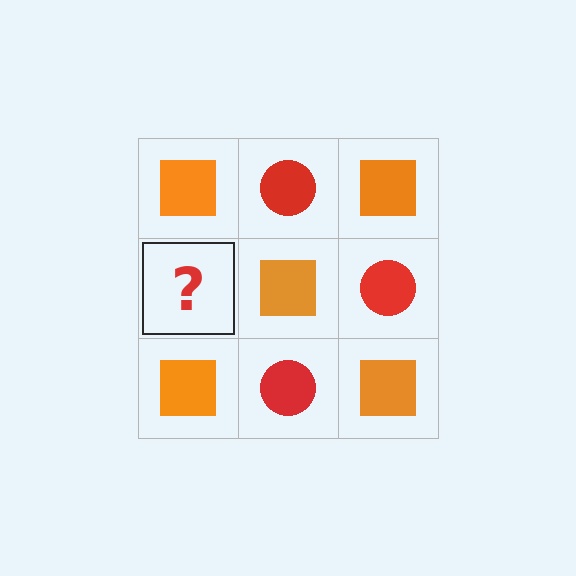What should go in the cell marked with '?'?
The missing cell should contain a red circle.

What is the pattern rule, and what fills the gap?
The rule is that it alternates orange square and red circle in a checkerboard pattern. The gap should be filled with a red circle.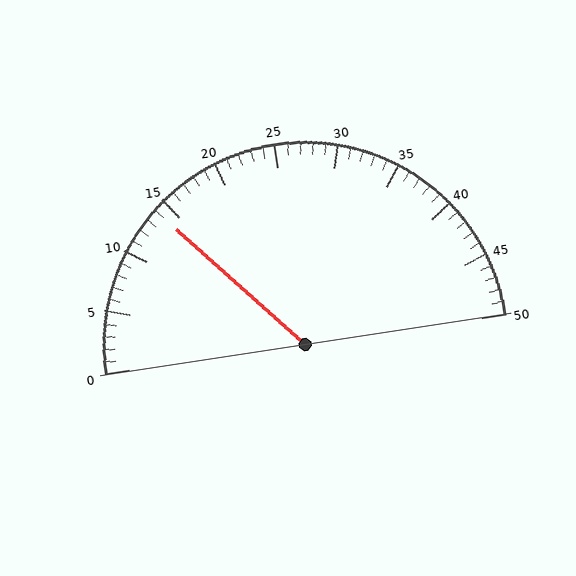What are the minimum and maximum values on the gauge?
The gauge ranges from 0 to 50.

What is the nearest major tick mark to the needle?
The nearest major tick mark is 15.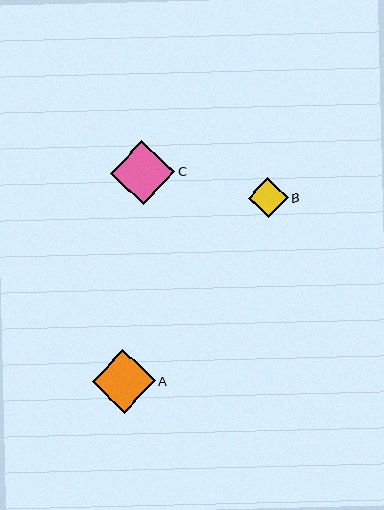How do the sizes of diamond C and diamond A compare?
Diamond C and diamond A are approximately the same size.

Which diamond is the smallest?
Diamond B is the smallest with a size of approximately 40 pixels.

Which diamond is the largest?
Diamond C is the largest with a size of approximately 64 pixels.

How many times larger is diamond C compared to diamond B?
Diamond C is approximately 1.6 times the size of diamond B.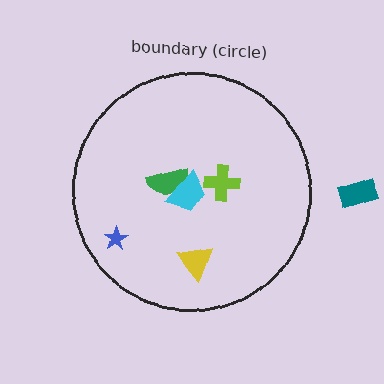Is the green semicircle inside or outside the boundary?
Inside.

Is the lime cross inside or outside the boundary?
Inside.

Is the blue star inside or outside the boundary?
Inside.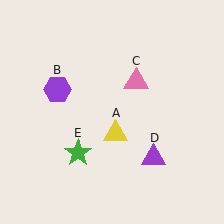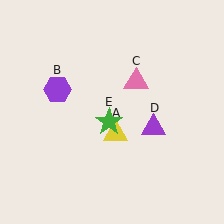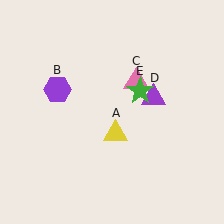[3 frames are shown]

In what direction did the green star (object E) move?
The green star (object E) moved up and to the right.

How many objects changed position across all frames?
2 objects changed position: purple triangle (object D), green star (object E).